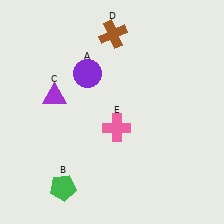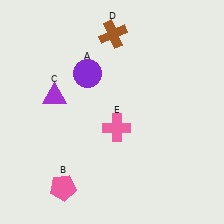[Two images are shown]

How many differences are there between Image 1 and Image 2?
There is 1 difference between the two images.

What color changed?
The pentagon (B) changed from green in Image 1 to pink in Image 2.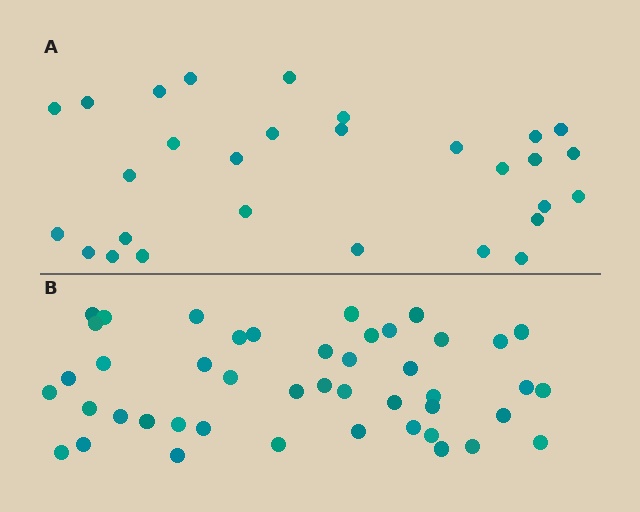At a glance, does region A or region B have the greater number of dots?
Region B (the bottom region) has more dots.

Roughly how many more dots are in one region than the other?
Region B has approximately 15 more dots than region A.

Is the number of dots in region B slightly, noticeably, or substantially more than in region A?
Region B has substantially more. The ratio is roughly 1.6 to 1.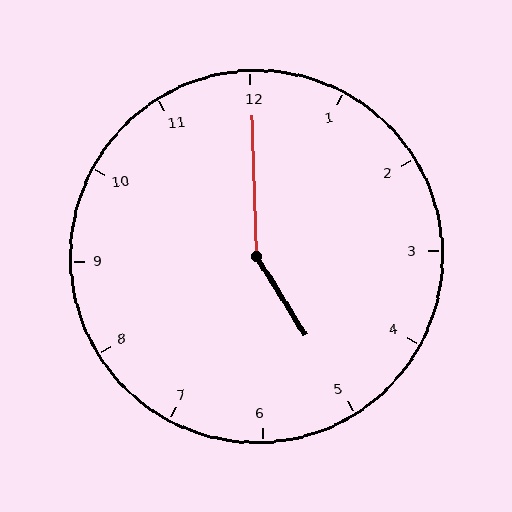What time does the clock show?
5:00.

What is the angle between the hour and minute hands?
Approximately 150 degrees.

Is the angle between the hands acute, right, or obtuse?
It is obtuse.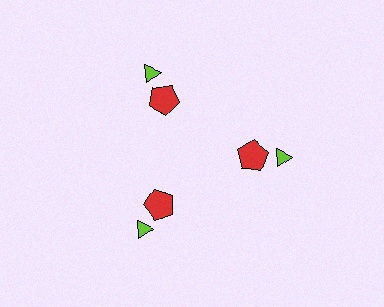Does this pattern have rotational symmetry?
Yes, this pattern has 3-fold rotational symmetry. It looks the same after rotating 120 degrees around the center.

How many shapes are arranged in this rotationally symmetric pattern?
There are 6 shapes, arranged in 3 groups of 2.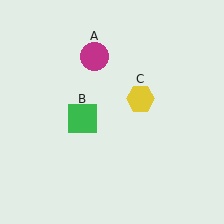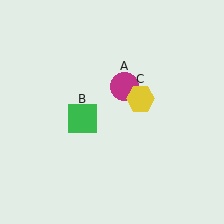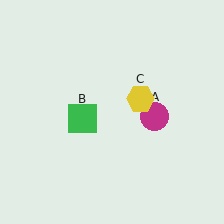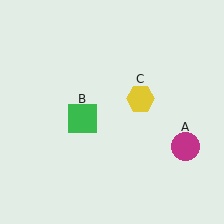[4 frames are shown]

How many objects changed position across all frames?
1 object changed position: magenta circle (object A).